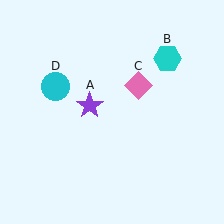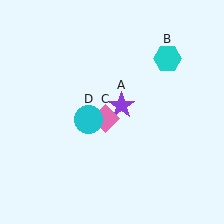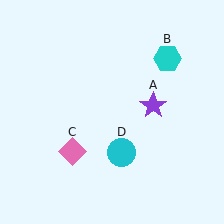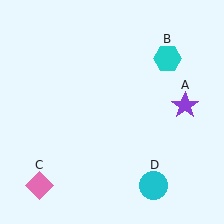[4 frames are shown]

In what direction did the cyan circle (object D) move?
The cyan circle (object D) moved down and to the right.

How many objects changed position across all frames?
3 objects changed position: purple star (object A), pink diamond (object C), cyan circle (object D).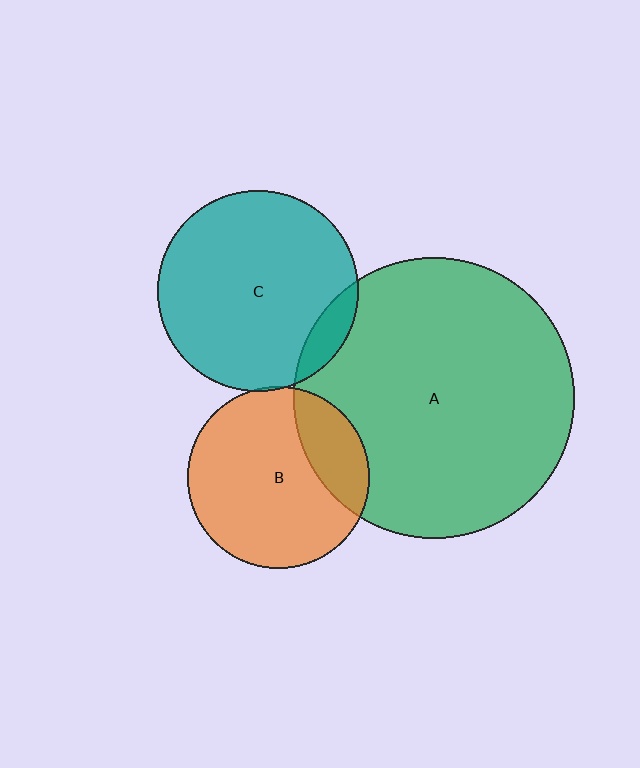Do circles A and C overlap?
Yes.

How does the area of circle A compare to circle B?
Approximately 2.4 times.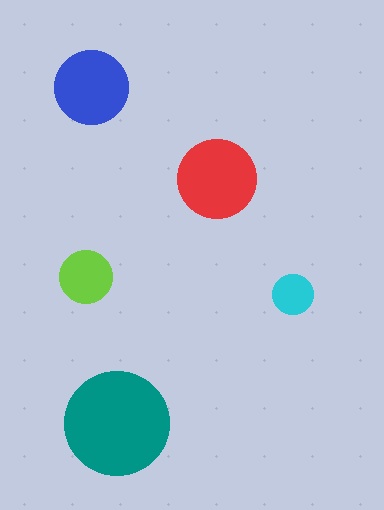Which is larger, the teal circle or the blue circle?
The teal one.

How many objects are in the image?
There are 5 objects in the image.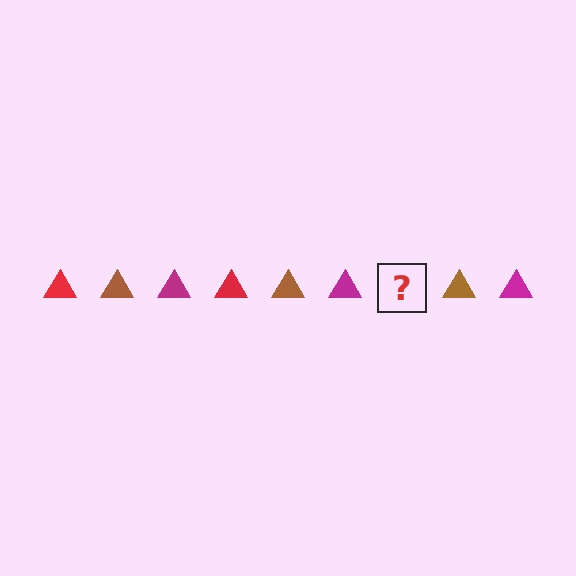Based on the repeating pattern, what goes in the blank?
The blank should be a red triangle.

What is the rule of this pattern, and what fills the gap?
The rule is that the pattern cycles through red, brown, magenta triangles. The gap should be filled with a red triangle.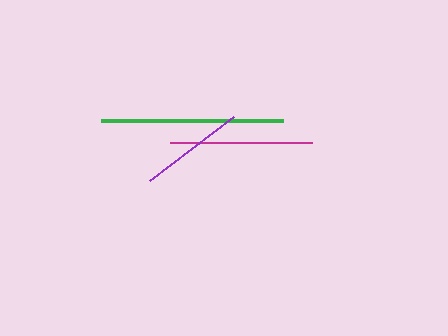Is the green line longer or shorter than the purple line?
The green line is longer than the purple line.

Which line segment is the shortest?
The purple line is the shortest at approximately 106 pixels.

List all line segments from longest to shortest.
From longest to shortest: green, magenta, purple.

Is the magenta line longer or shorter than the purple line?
The magenta line is longer than the purple line.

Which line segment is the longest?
The green line is the longest at approximately 182 pixels.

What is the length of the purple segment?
The purple segment is approximately 106 pixels long.